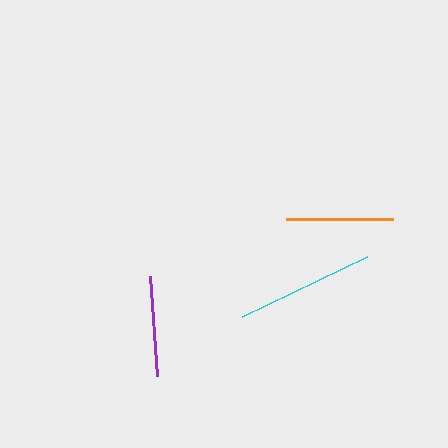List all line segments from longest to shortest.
From longest to shortest: cyan, orange, purple.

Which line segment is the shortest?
The purple line is the shortest at approximately 100 pixels.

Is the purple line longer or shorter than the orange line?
The orange line is longer than the purple line.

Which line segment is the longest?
The cyan line is the longest at approximately 139 pixels.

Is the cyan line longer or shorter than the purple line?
The cyan line is longer than the purple line.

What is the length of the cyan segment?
The cyan segment is approximately 139 pixels long.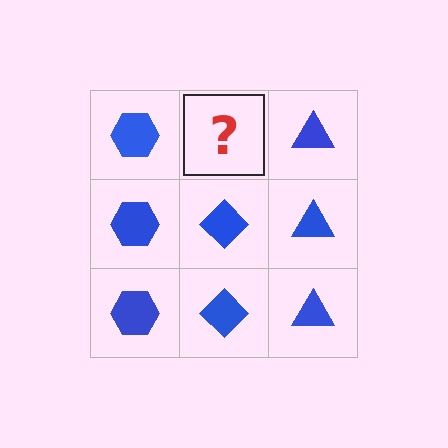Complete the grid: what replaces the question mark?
The question mark should be replaced with a blue diamond.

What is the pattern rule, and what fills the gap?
The rule is that each column has a consistent shape. The gap should be filled with a blue diamond.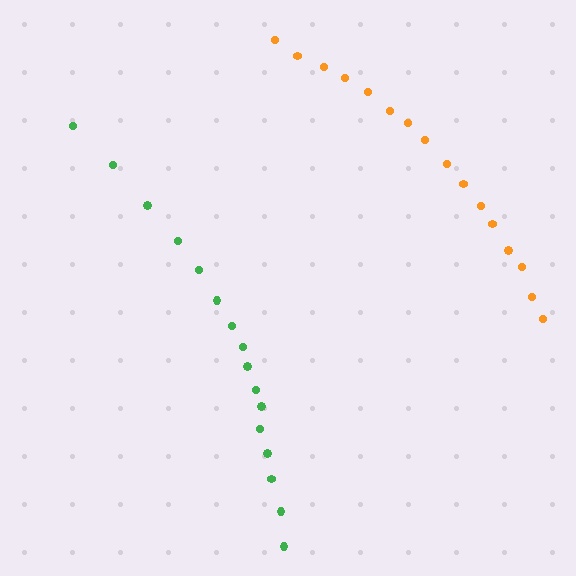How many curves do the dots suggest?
There are 2 distinct paths.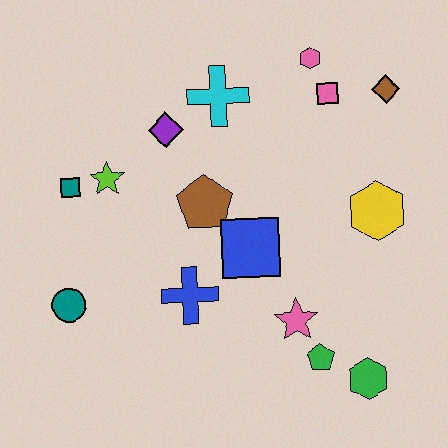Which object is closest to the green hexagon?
The green pentagon is closest to the green hexagon.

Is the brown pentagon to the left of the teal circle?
No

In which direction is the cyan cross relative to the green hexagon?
The cyan cross is above the green hexagon.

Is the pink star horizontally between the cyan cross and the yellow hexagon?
Yes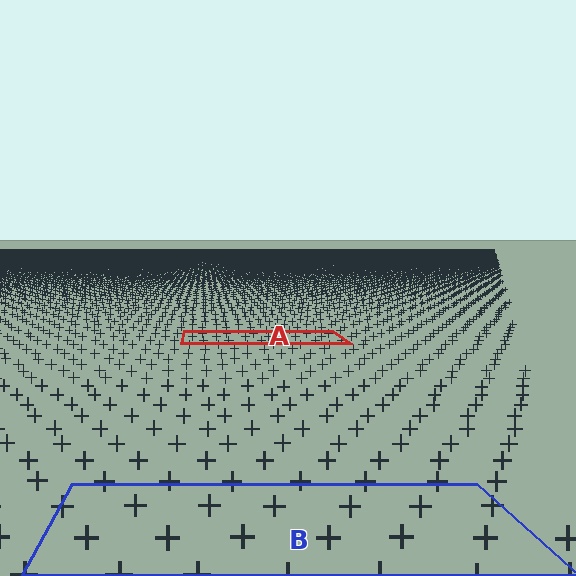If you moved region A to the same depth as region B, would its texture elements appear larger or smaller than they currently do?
They would appear larger. At a closer depth, the same texture elements are projected at a bigger on-screen size.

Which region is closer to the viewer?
Region B is closer. The texture elements there are larger and more spread out.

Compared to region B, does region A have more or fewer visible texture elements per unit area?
Region A has more texture elements per unit area — they are packed more densely because it is farther away.